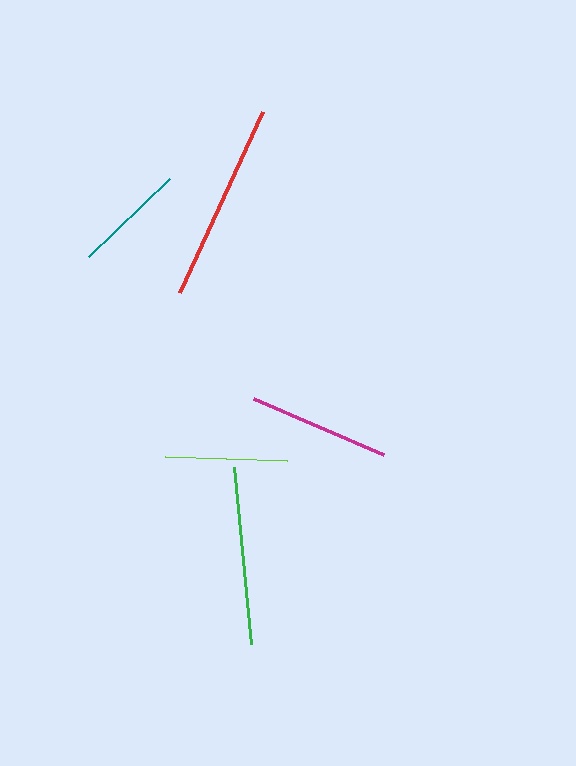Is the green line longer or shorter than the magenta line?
The green line is longer than the magenta line.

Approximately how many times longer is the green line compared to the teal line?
The green line is approximately 1.6 times the length of the teal line.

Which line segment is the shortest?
The teal line is the shortest at approximately 113 pixels.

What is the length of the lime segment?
The lime segment is approximately 122 pixels long.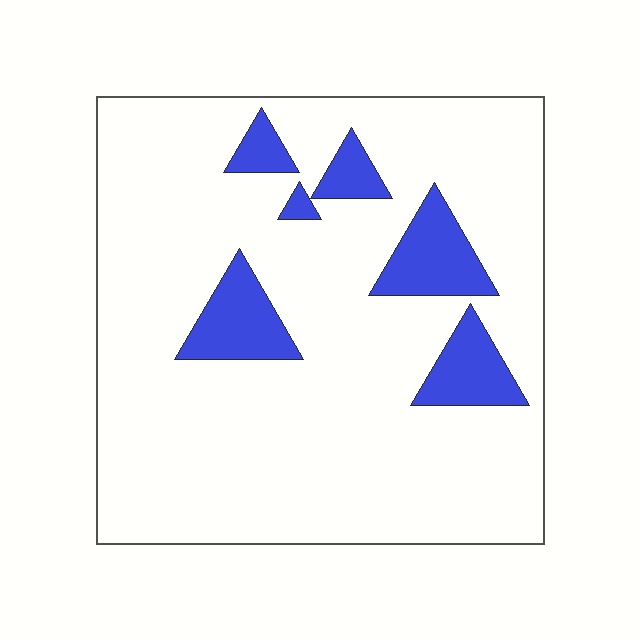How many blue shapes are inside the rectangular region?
6.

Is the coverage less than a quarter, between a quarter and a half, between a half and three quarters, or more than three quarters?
Less than a quarter.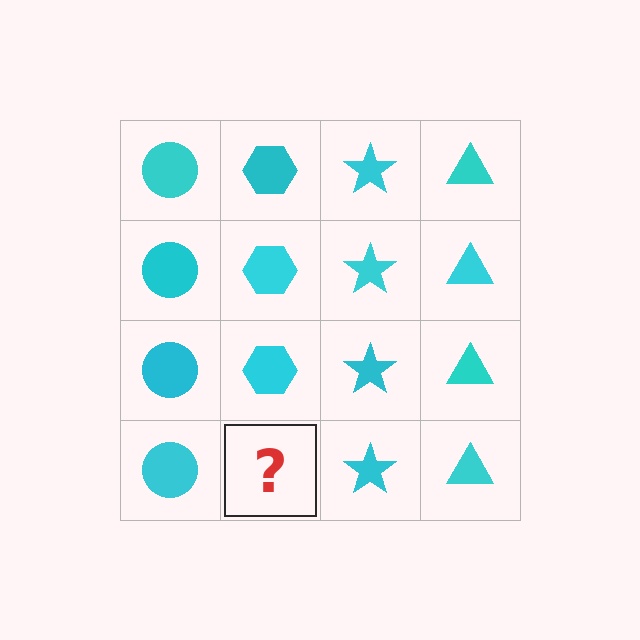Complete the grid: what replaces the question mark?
The question mark should be replaced with a cyan hexagon.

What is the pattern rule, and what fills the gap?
The rule is that each column has a consistent shape. The gap should be filled with a cyan hexagon.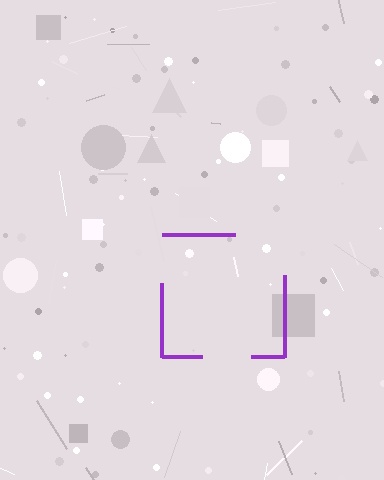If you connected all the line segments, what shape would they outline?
They would outline a square.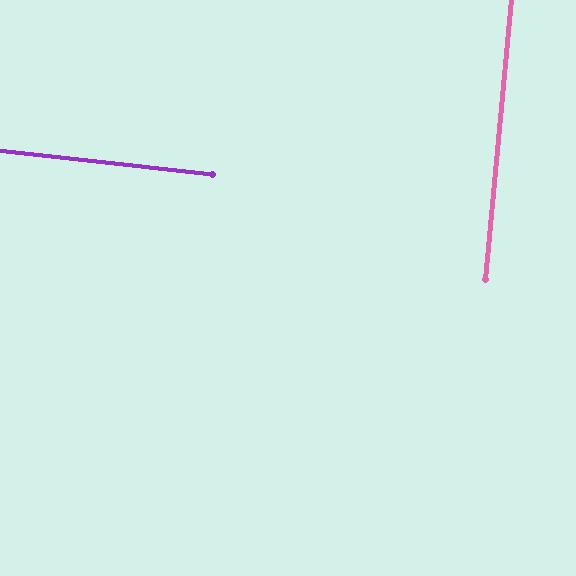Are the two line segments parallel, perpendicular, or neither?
Perpendicular — they meet at approximately 89°.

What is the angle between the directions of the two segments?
Approximately 89 degrees.